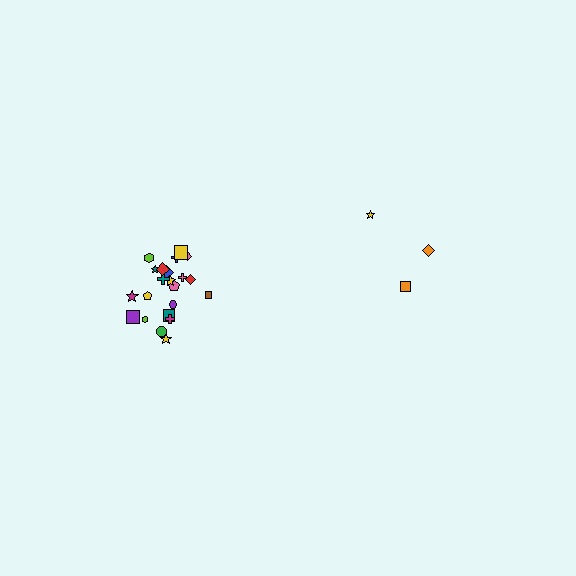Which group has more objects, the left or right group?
The left group.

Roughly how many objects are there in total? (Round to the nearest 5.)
Roughly 25 objects in total.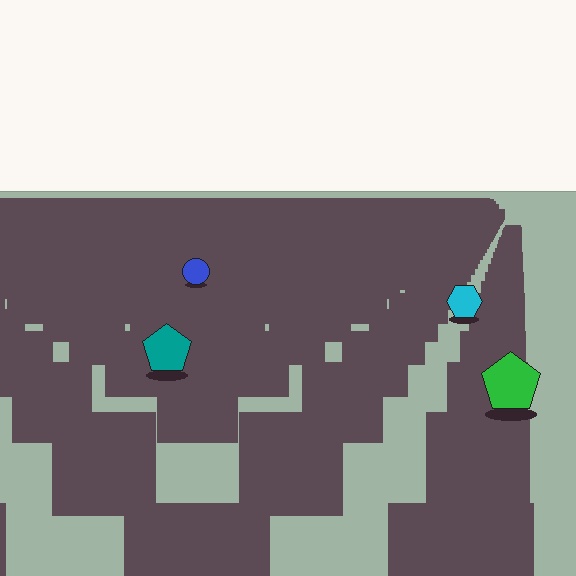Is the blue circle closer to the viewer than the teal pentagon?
No. The teal pentagon is closer — you can tell from the texture gradient: the ground texture is coarser near it.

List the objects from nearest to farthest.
From nearest to farthest: the green pentagon, the teal pentagon, the cyan hexagon, the blue circle.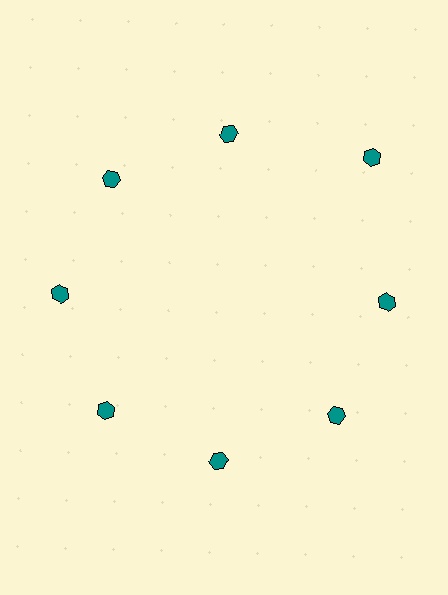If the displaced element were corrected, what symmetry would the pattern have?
It would have 8-fold rotational symmetry — the pattern would map onto itself every 45 degrees.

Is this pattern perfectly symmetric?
No. The 8 teal hexagons are arranged in a ring, but one element near the 2 o'clock position is pushed outward from the center, breaking the 8-fold rotational symmetry.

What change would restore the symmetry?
The symmetry would be restored by moving it inward, back onto the ring so that all 8 hexagons sit at equal angles and equal distance from the center.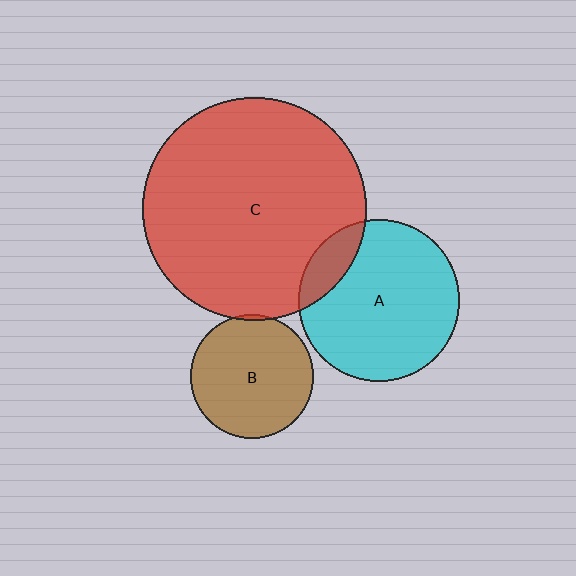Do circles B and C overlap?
Yes.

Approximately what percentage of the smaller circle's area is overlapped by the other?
Approximately 5%.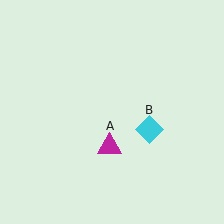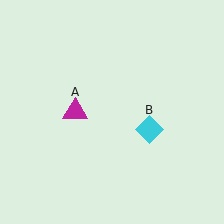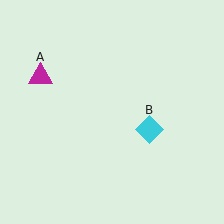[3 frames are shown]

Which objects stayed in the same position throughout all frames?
Cyan diamond (object B) remained stationary.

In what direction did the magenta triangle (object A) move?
The magenta triangle (object A) moved up and to the left.